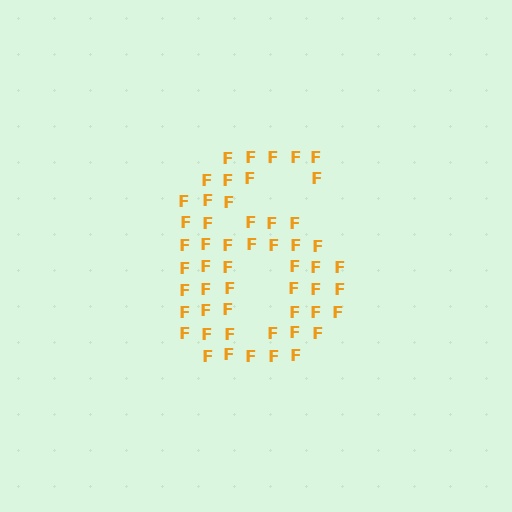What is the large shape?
The large shape is the digit 6.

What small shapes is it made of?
It is made of small letter F's.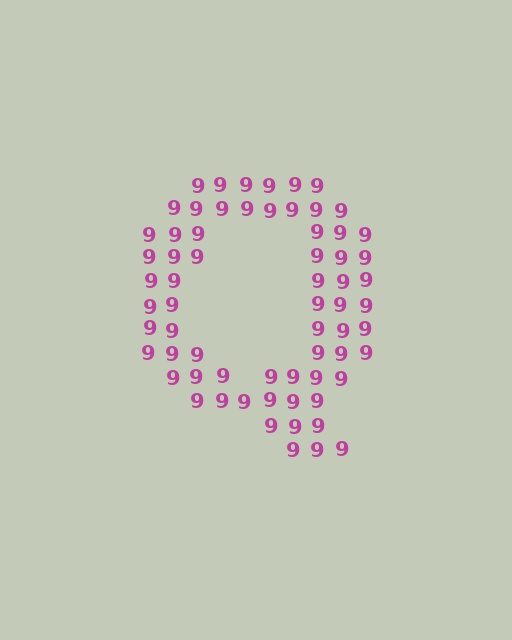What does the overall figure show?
The overall figure shows the letter Q.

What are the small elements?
The small elements are digit 9's.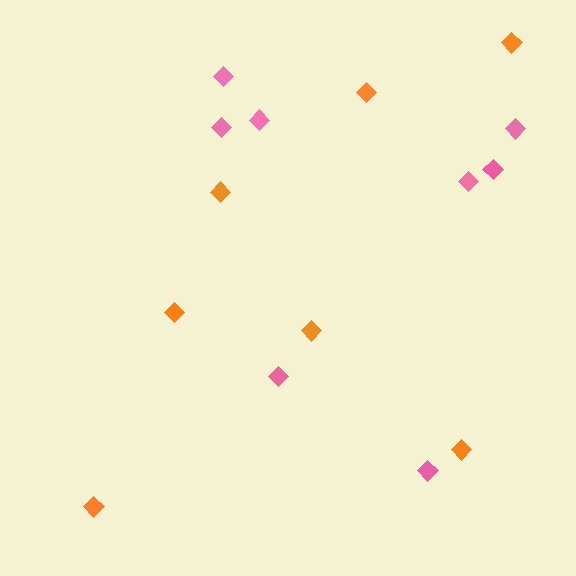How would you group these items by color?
There are 2 groups: one group of pink diamonds (8) and one group of orange diamonds (7).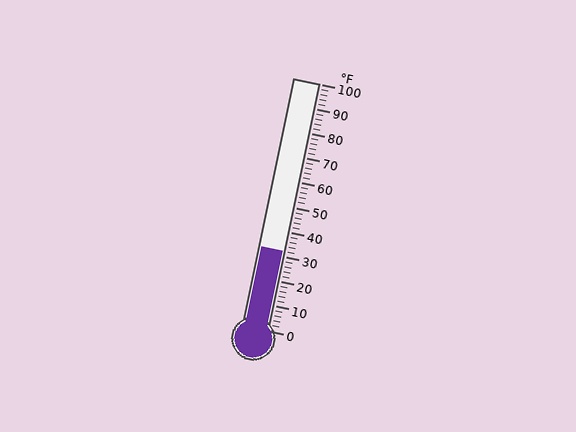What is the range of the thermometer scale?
The thermometer scale ranges from 0°F to 100°F.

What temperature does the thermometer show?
The thermometer shows approximately 32°F.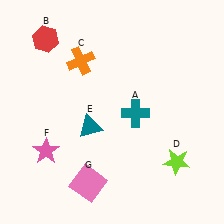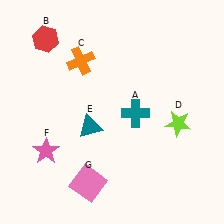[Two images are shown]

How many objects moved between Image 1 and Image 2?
1 object moved between the two images.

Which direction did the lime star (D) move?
The lime star (D) moved up.